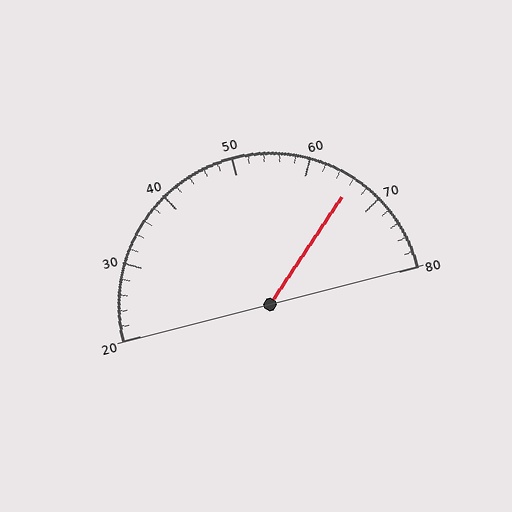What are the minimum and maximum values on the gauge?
The gauge ranges from 20 to 80.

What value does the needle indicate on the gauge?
The needle indicates approximately 66.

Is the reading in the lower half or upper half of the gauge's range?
The reading is in the upper half of the range (20 to 80).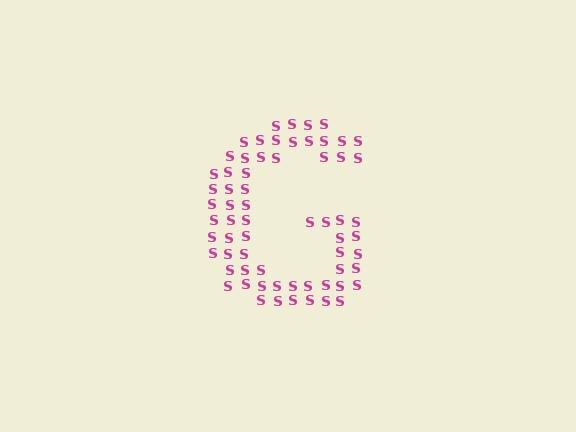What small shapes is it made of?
It is made of small letter S's.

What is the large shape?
The large shape is the letter G.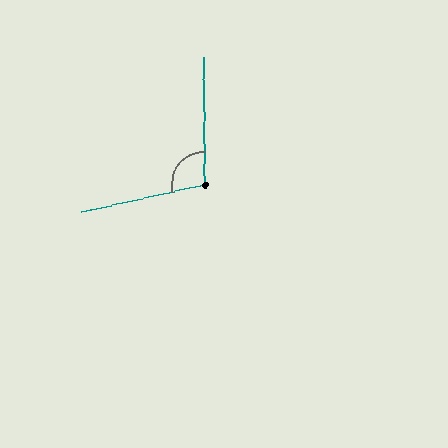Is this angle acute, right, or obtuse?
It is obtuse.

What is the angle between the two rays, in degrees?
Approximately 103 degrees.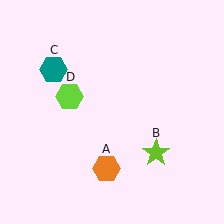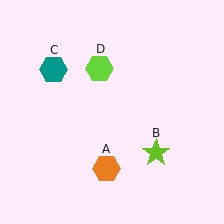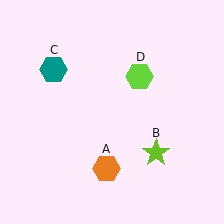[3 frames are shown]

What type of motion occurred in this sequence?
The lime hexagon (object D) rotated clockwise around the center of the scene.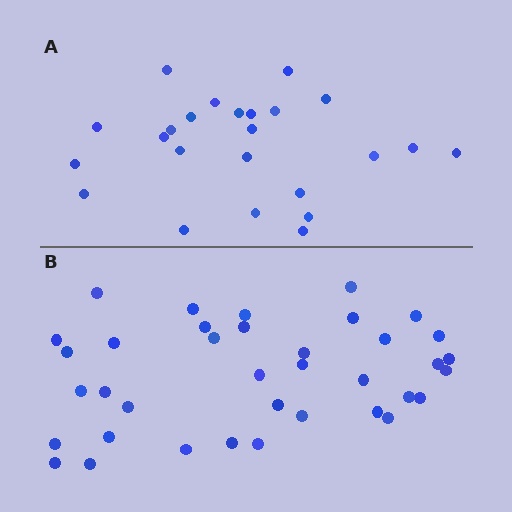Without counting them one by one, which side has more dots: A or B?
Region B (the bottom region) has more dots.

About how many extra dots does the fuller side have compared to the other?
Region B has approximately 15 more dots than region A.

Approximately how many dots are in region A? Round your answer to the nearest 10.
About 20 dots. (The exact count is 24, which rounds to 20.)